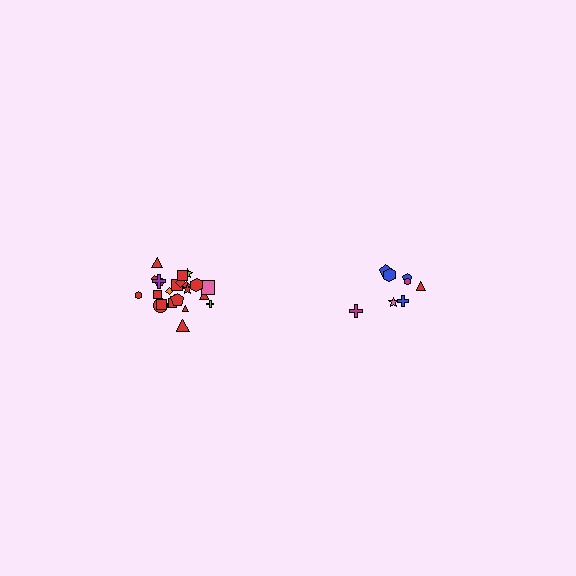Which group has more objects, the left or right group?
The left group.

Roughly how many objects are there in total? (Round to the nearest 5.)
Roughly 35 objects in total.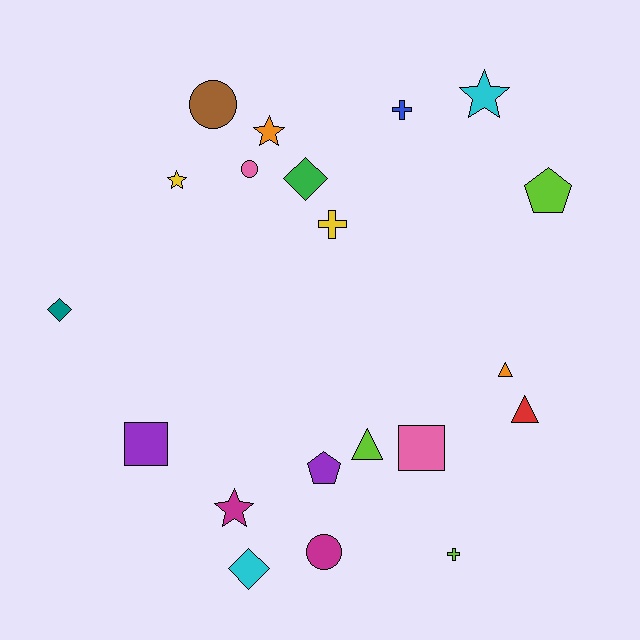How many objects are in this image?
There are 20 objects.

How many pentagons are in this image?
There are 2 pentagons.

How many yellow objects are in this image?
There are 2 yellow objects.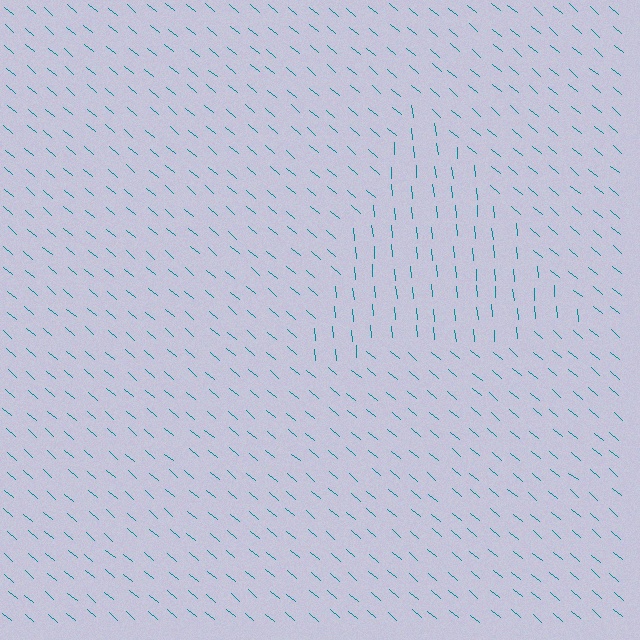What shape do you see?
I see a triangle.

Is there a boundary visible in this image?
Yes, there is a texture boundary formed by a change in line orientation.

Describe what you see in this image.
The image is filled with small teal line segments. A triangle region in the image has lines oriented differently from the surrounding lines, creating a visible texture boundary.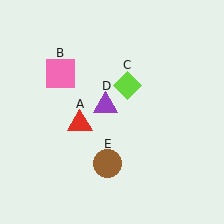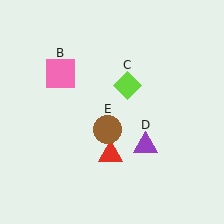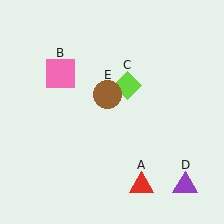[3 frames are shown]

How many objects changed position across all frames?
3 objects changed position: red triangle (object A), purple triangle (object D), brown circle (object E).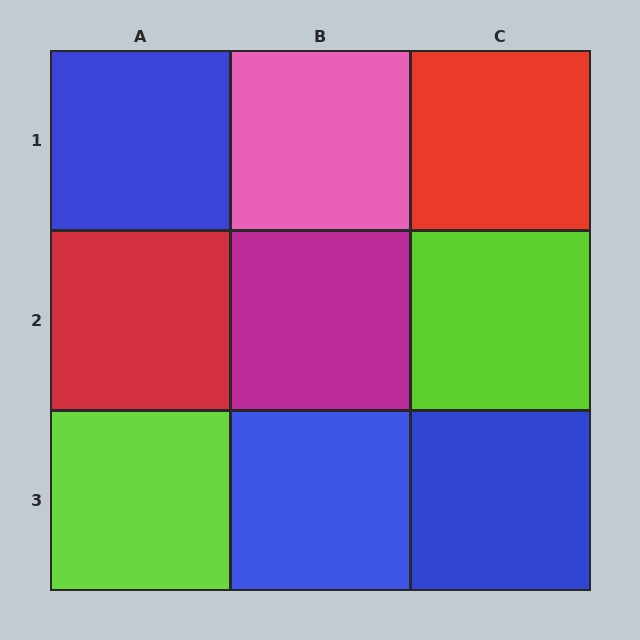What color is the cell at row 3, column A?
Lime.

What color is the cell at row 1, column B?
Pink.